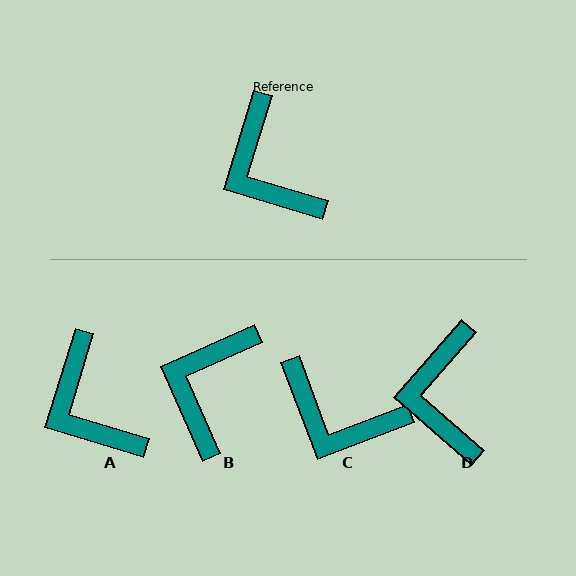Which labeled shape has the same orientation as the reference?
A.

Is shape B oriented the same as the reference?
No, it is off by about 49 degrees.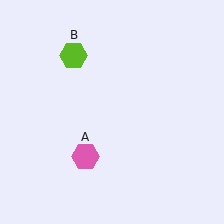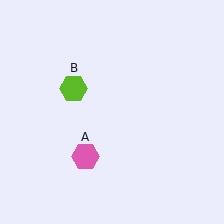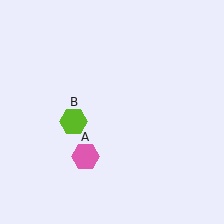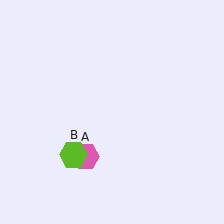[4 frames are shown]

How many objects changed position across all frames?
1 object changed position: lime hexagon (object B).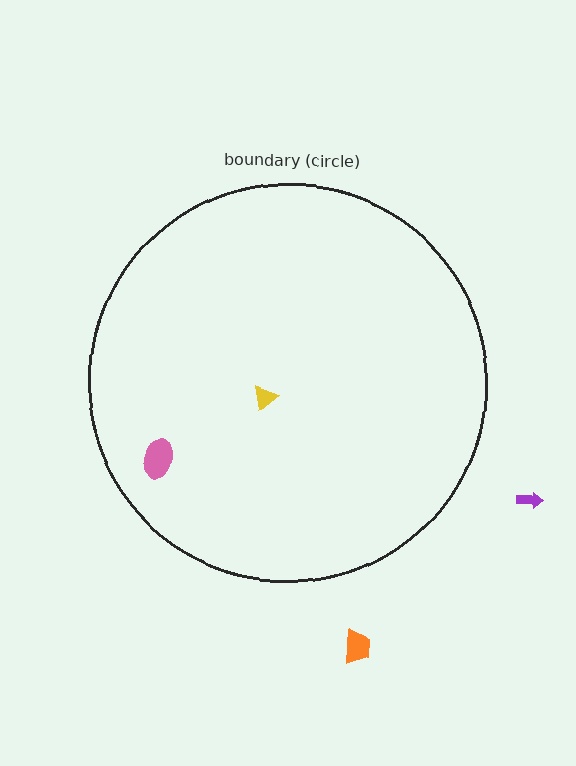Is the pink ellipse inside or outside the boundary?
Inside.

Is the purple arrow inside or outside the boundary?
Outside.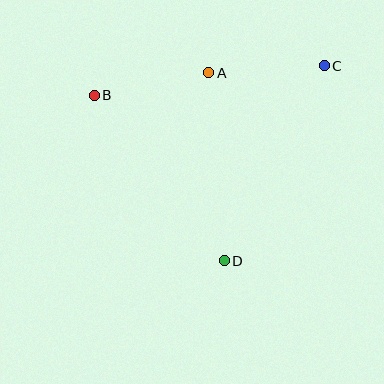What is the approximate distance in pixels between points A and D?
The distance between A and D is approximately 188 pixels.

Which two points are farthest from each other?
Points B and C are farthest from each other.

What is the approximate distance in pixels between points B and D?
The distance between B and D is approximately 210 pixels.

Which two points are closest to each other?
Points A and C are closest to each other.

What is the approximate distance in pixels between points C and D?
The distance between C and D is approximately 219 pixels.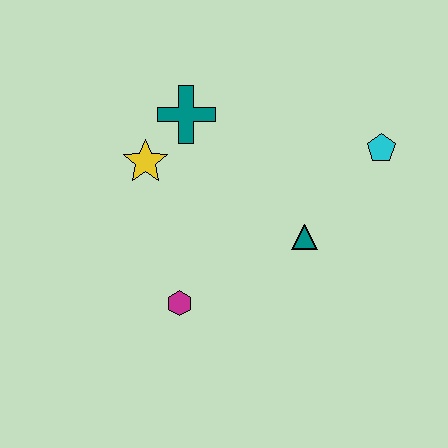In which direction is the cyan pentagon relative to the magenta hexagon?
The cyan pentagon is to the right of the magenta hexagon.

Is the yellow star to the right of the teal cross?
No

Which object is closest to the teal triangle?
The cyan pentagon is closest to the teal triangle.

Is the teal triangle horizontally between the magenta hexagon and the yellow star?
No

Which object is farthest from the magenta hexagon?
The cyan pentagon is farthest from the magenta hexagon.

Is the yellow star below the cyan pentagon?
Yes